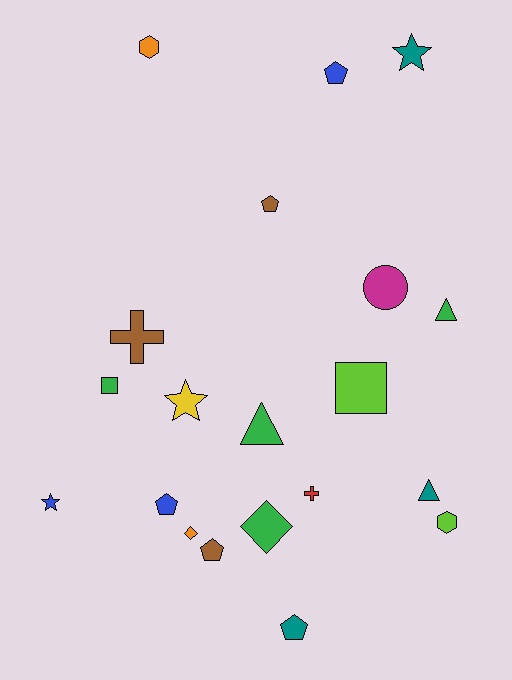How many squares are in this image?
There are 2 squares.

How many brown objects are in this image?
There are 3 brown objects.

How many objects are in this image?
There are 20 objects.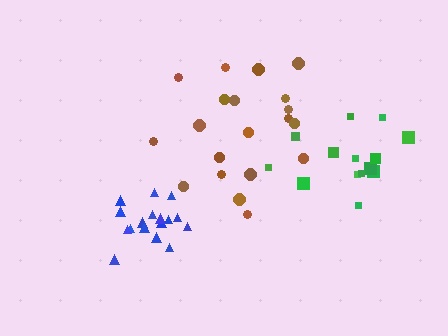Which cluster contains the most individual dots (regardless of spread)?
Brown (20).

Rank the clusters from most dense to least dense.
blue, green, brown.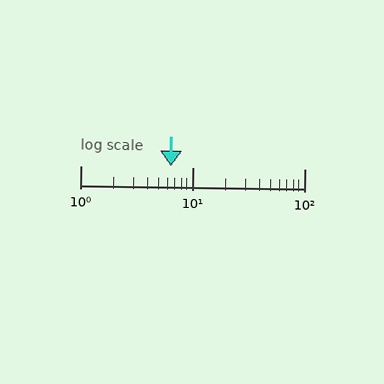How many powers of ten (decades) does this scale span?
The scale spans 2 decades, from 1 to 100.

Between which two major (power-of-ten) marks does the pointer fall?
The pointer is between 1 and 10.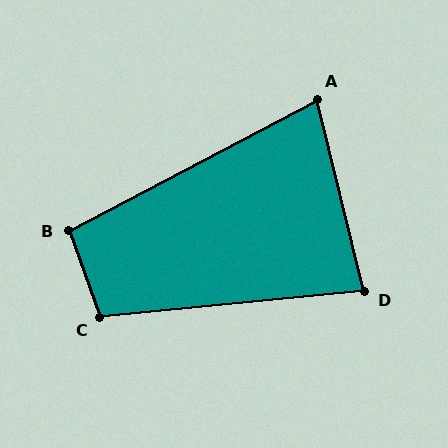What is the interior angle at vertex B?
Approximately 98 degrees (obtuse).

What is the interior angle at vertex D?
Approximately 82 degrees (acute).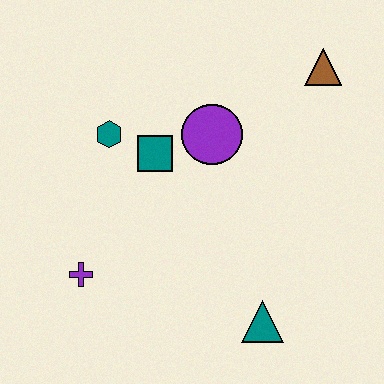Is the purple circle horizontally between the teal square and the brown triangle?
Yes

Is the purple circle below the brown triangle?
Yes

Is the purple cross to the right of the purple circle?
No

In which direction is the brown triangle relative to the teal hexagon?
The brown triangle is to the right of the teal hexagon.